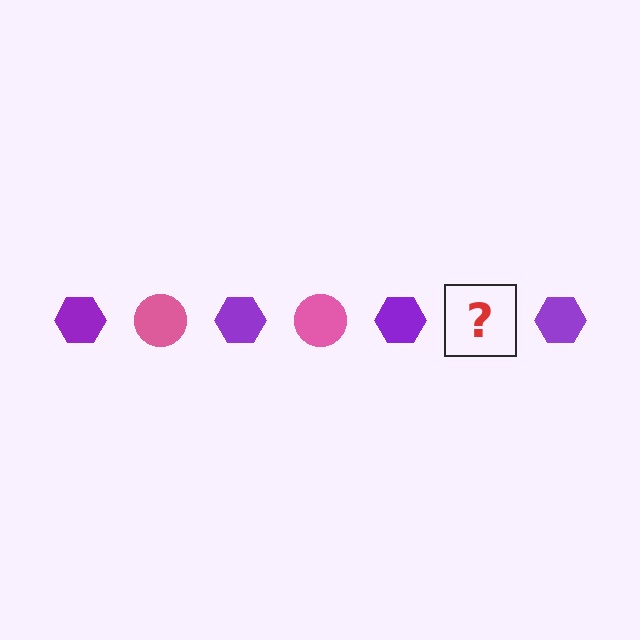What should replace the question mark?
The question mark should be replaced with a pink circle.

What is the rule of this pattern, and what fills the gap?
The rule is that the pattern alternates between purple hexagon and pink circle. The gap should be filled with a pink circle.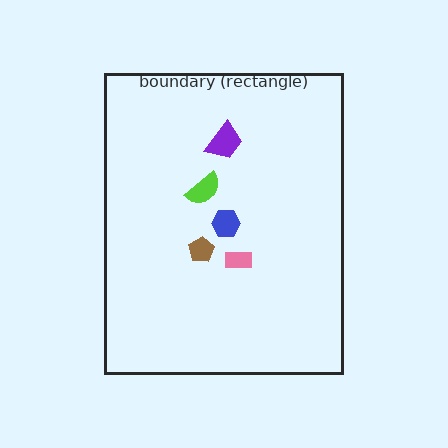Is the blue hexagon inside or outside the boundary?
Inside.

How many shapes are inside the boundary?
5 inside, 0 outside.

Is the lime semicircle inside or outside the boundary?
Inside.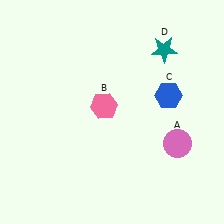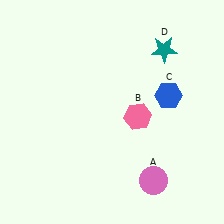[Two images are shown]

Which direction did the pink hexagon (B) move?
The pink hexagon (B) moved right.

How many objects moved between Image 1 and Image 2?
2 objects moved between the two images.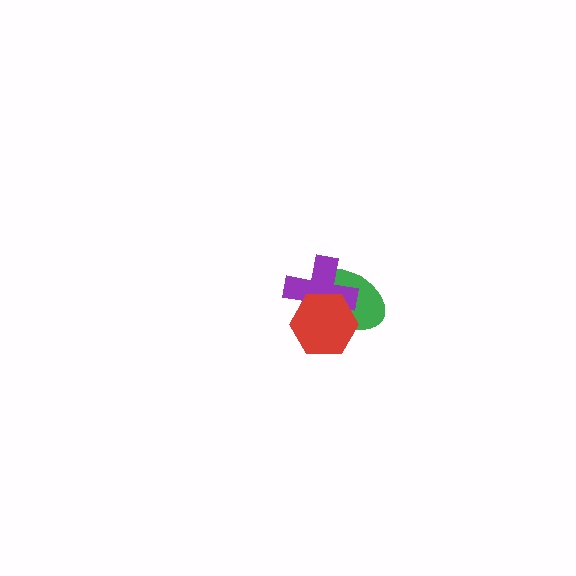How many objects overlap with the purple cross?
2 objects overlap with the purple cross.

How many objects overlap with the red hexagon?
2 objects overlap with the red hexagon.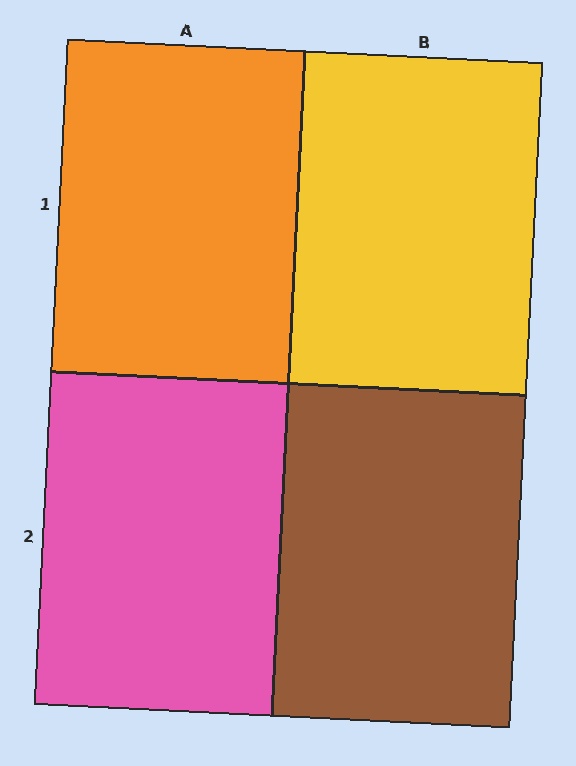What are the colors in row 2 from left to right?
Pink, brown.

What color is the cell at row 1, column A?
Orange.